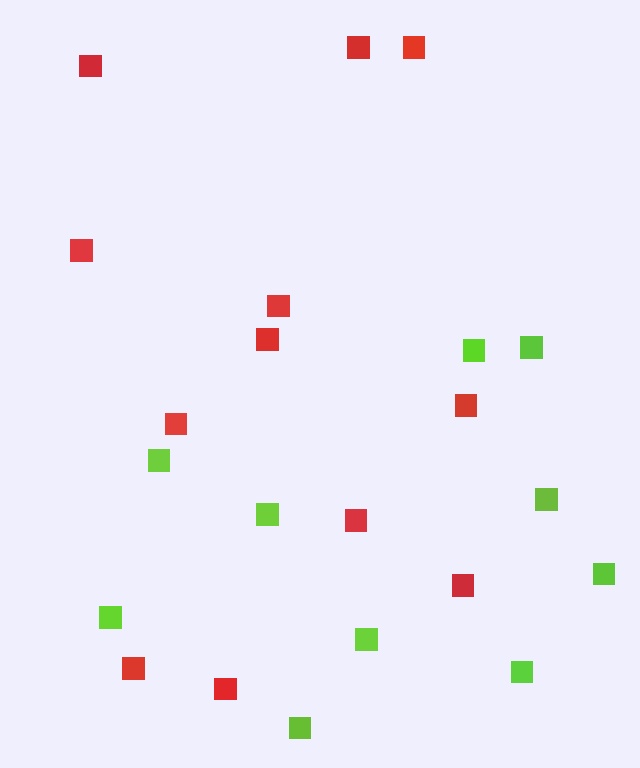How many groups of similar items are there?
There are 2 groups: one group of red squares (12) and one group of lime squares (10).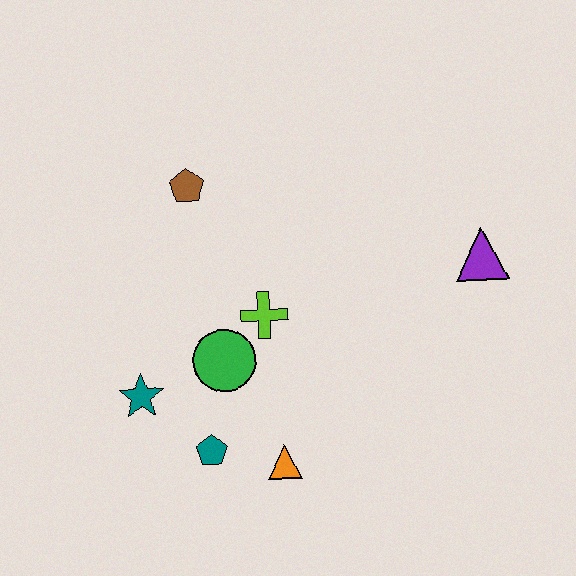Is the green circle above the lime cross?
No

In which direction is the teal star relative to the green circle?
The teal star is to the left of the green circle.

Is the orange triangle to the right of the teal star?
Yes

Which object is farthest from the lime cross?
The purple triangle is farthest from the lime cross.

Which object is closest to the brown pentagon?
The lime cross is closest to the brown pentagon.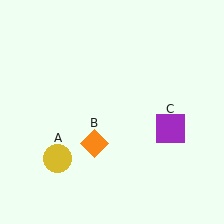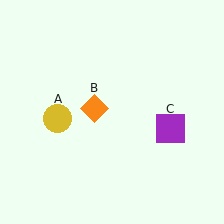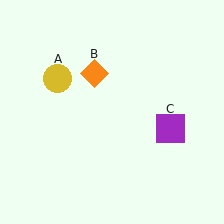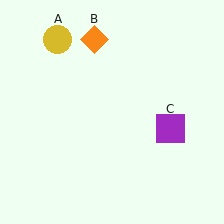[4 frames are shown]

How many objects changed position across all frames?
2 objects changed position: yellow circle (object A), orange diamond (object B).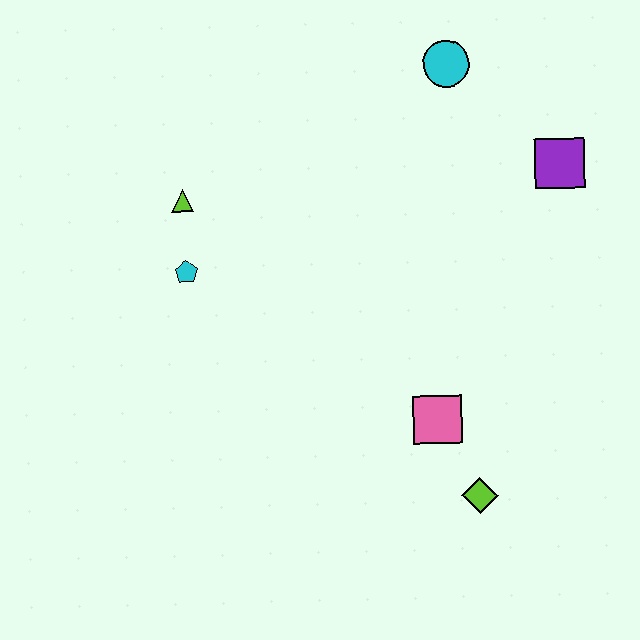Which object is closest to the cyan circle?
The purple square is closest to the cyan circle.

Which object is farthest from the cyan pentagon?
The purple square is farthest from the cyan pentagon.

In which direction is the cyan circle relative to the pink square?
The cyan circle is above the pink square.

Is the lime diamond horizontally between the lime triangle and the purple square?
Yes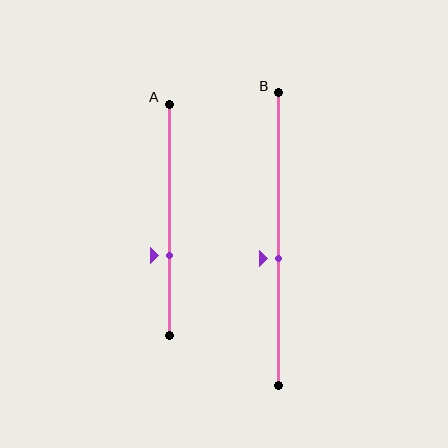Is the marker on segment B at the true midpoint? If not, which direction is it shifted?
No, the marker on segment B is shifted downward by about 7% of the segment length.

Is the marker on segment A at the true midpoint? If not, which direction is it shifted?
No, the marker on segment A is shifted downward by about 15% of the segment length.